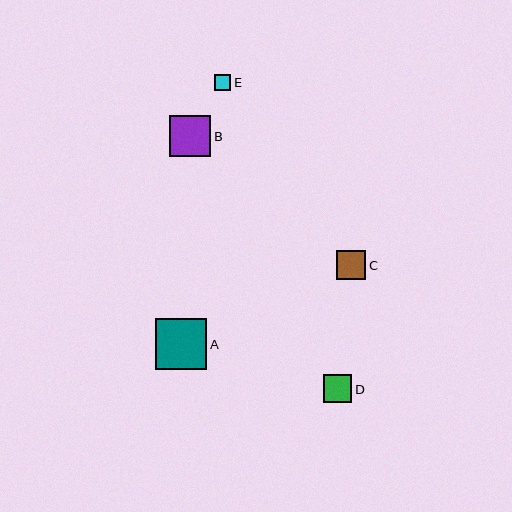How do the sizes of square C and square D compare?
Square C and square D are approximately the same size.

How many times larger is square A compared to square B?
Square A is approximately 1.2 times the size of square B.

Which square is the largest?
Square A is the largest with a size of approximately 51 pixels.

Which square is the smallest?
Square E is the smallest with a size of approximately 16 pixels.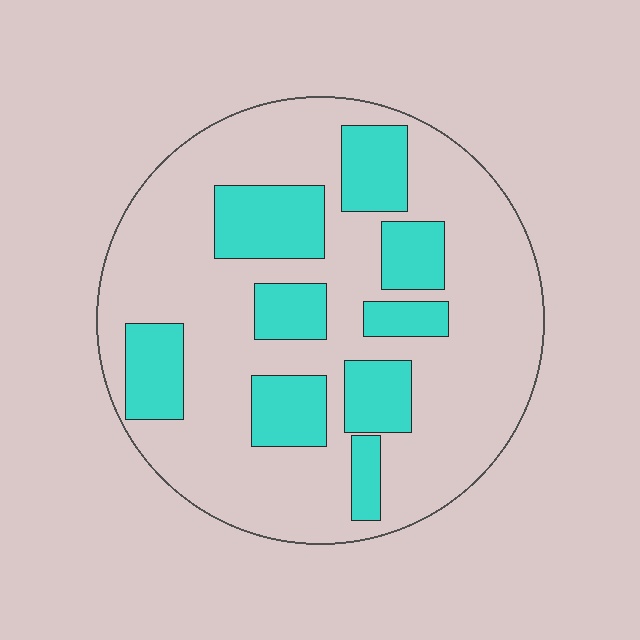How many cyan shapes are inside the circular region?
9.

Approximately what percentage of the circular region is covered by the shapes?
Approximately 30%.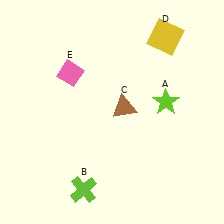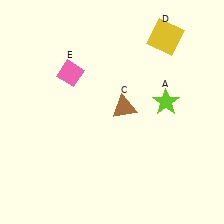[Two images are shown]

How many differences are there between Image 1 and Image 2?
There is 1 difference between the two images.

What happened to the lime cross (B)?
The lime cross (B) was removed in Image 2. It was in the bottom-left area of Image 1.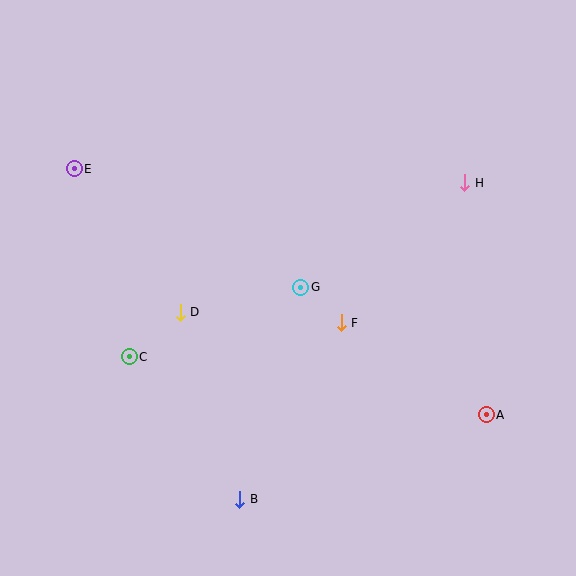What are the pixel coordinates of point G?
Point G is at (301, 287).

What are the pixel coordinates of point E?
Point E is at (74, 169).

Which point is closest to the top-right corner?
Point H is closest to the top-right corner.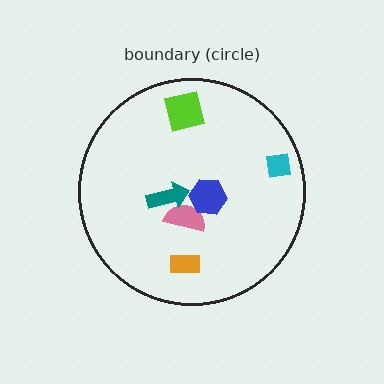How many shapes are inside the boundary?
6 inside, 0 outside.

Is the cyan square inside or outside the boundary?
Inside.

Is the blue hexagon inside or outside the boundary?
Inside.